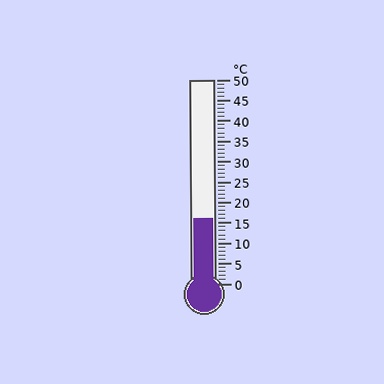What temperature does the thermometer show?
The thermometer shows approximately 16°C.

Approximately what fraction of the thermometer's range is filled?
The thermometer is filled to approximately 30% of its range.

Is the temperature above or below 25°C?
The temperature is below 25°C.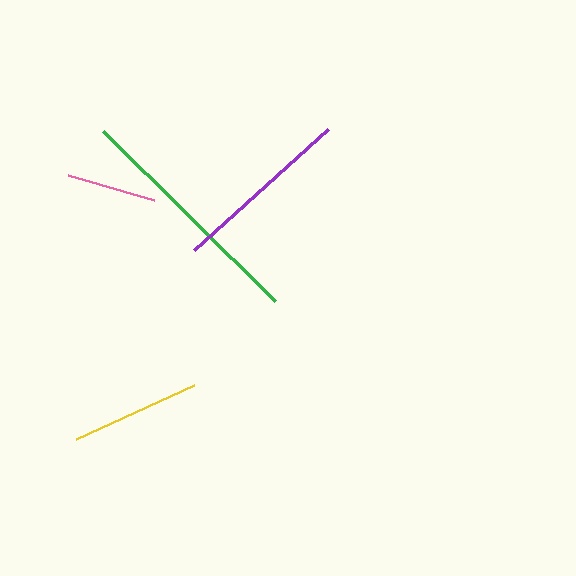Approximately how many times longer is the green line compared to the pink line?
The green line is approximately 2.7 times the length of the pink line.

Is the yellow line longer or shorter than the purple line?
The purple line is longer than the yellow line.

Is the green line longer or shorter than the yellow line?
The green line is longer than the yellow line.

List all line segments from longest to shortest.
From longest to shortest: green, purple, yellow, pink.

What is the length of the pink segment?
The pink segment is approximately 89 pixels long.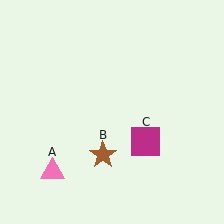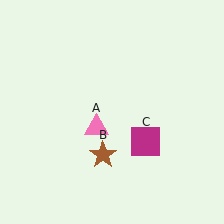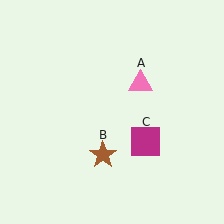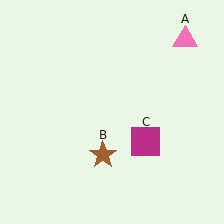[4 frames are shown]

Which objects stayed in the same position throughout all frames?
Brown star (object B) and magenta square (object C) remained stationary.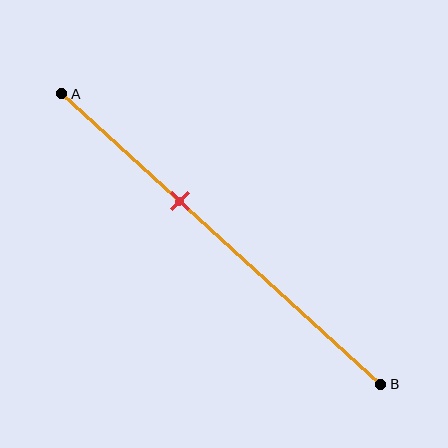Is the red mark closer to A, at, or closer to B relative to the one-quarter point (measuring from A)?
The red mark is closer to point B than the one-quarter point of segment AB.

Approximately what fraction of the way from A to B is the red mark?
The red mark is approximately 35% of the way from A to B.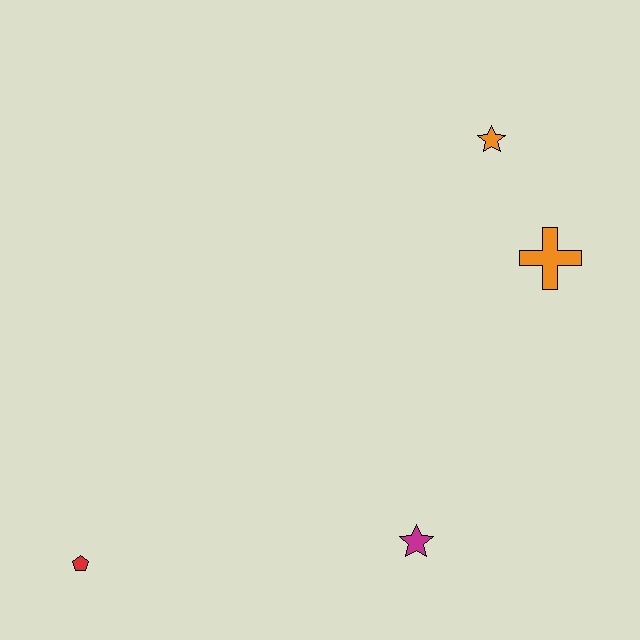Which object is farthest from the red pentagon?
The orange star is farthest from the red pentagon.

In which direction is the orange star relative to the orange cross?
The orange star is above the orange cross.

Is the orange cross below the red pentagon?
No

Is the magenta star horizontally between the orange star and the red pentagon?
Yes